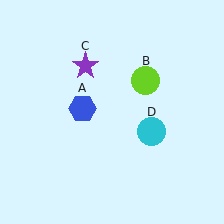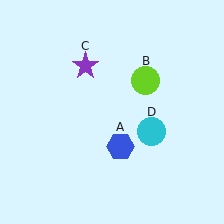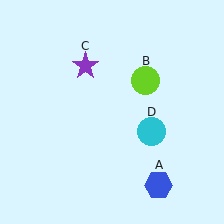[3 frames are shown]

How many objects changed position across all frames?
1 object changed position: blue hexagon (object A).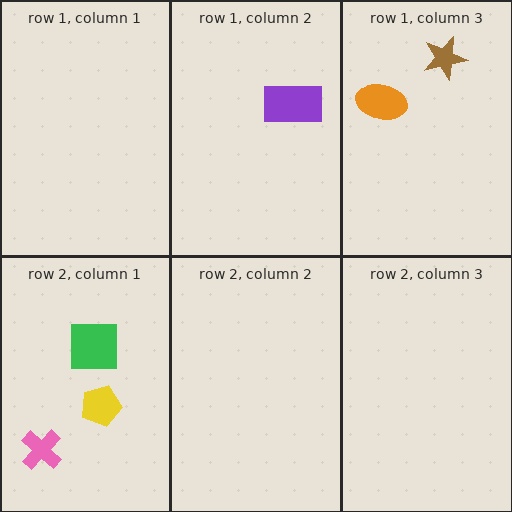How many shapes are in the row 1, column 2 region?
1.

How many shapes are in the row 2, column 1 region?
3.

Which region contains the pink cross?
The row 2, column 1 region.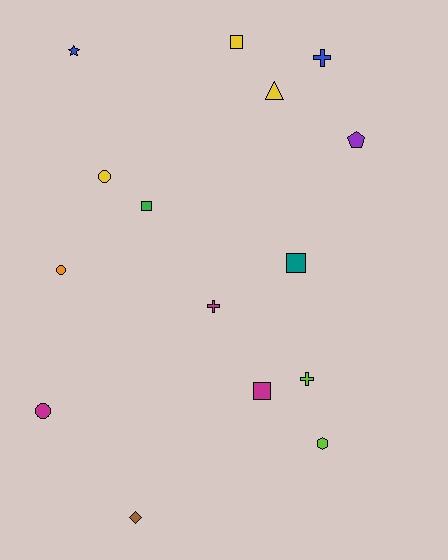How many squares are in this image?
There are 4 squares.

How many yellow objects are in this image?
There are 3 yellow objects.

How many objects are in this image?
There are 15 objects.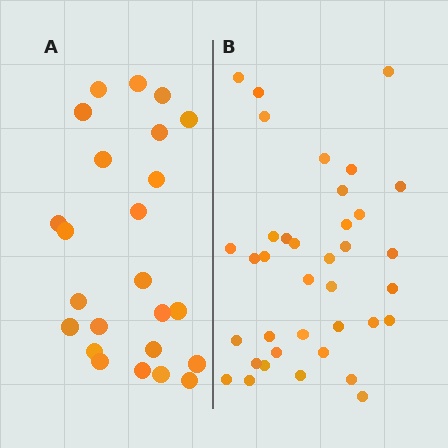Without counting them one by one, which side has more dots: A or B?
Region B (the right region) has more dots.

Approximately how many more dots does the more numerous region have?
Region B has approximately 15 more dots than region A.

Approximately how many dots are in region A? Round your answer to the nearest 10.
About 20 dots. (The exact count is 24, which rounds to 20.)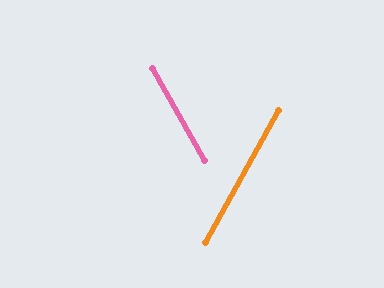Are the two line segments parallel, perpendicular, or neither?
Neither parallel nor perpendicular — they differ by about 59°.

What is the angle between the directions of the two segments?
Approximately 59 degrees.